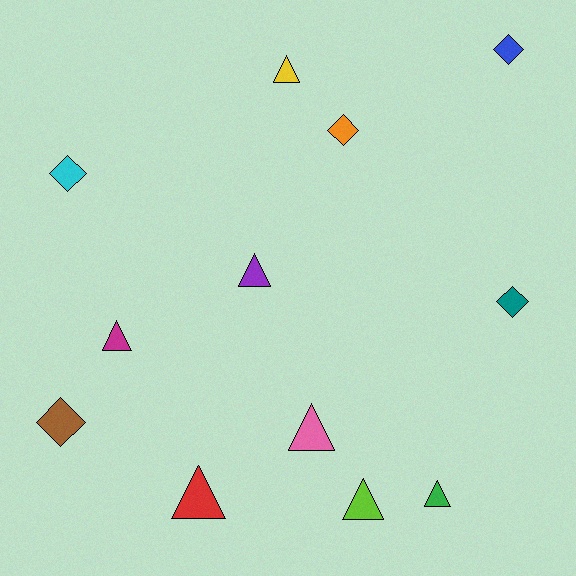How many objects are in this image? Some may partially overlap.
There are 12 objects.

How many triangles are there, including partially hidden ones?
There are 7 triangles.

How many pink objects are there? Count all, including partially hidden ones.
There is 1 pink object.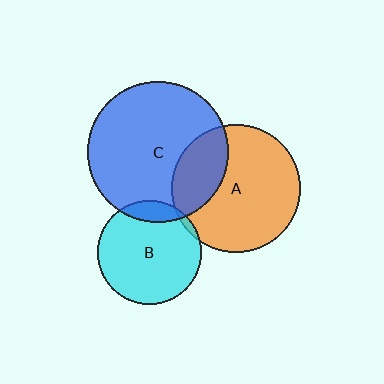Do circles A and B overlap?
Yes.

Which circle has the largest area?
Circle C (blue).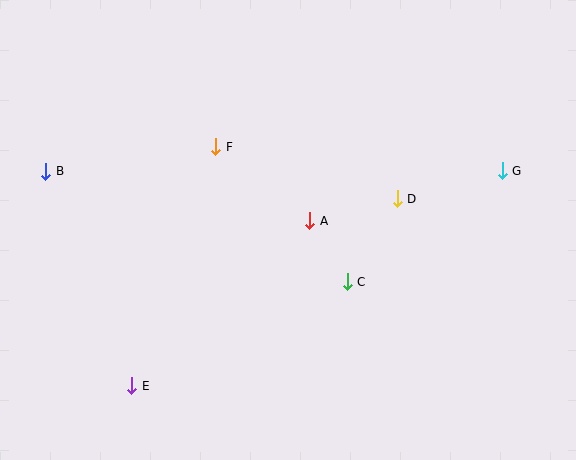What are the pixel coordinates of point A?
Point A is at (310, 221).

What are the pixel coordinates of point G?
Point G is at (502, 171).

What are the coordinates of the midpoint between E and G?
The midpoint between E and G is at (317, 278).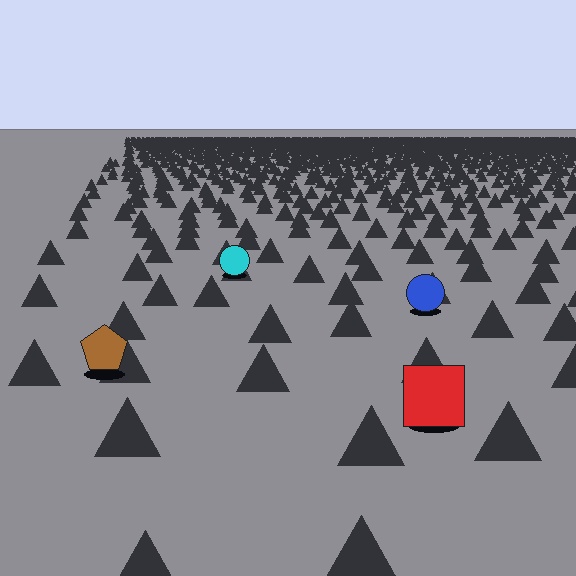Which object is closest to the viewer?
The red square is closest. The texture marks near it are larger and more spread out.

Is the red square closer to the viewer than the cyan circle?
Yes. The red square is closer — you can tell from the texture gradient: the ground texture is coarser near it.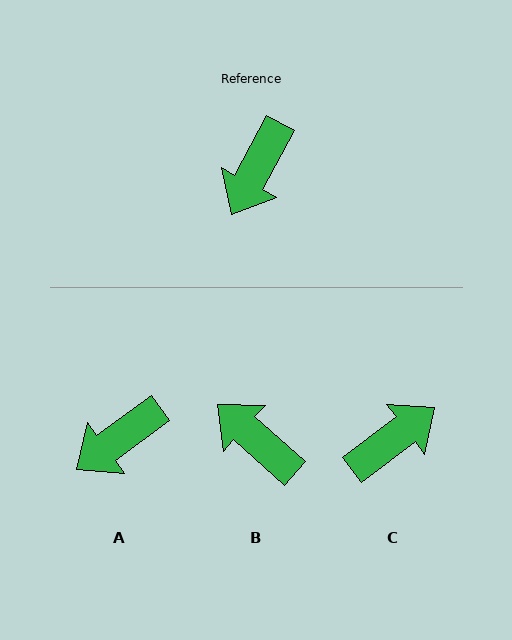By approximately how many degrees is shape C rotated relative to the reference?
Approximately 155 degrees counter-clockwise.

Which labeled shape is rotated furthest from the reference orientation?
C, about 155 degrees away.